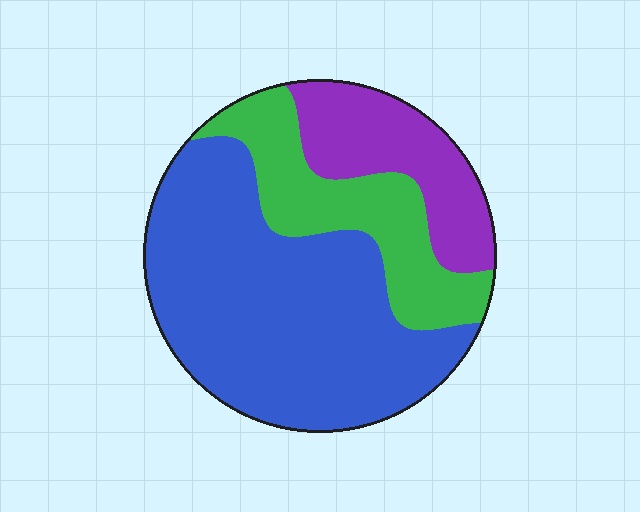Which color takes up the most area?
Blue, at roughly 55%.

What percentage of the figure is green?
Green takes up about one quarter (1/4) of the figure.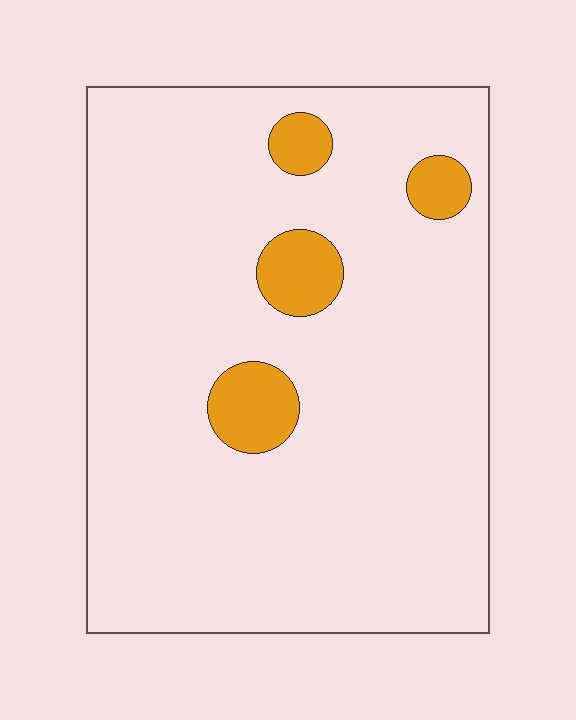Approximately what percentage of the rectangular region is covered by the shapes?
Approximately 10%.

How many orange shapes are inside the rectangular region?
4.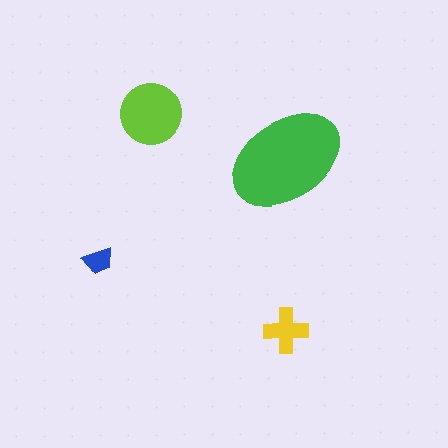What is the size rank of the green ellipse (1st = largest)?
1st.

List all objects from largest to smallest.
The green ellipse, the lime circle, the yellow cross, the blue trapezoid.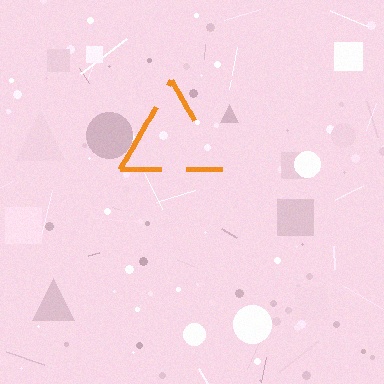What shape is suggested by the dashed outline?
The dashed outline suggests a triangle.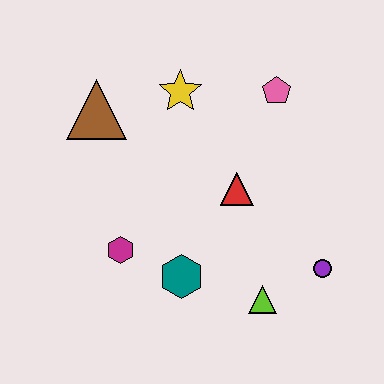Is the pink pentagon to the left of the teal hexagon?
No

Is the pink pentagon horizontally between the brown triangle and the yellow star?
No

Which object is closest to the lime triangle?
The purple circle is closest to the lime triangle.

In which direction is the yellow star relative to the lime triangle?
The yellow star is above the lime triangle.